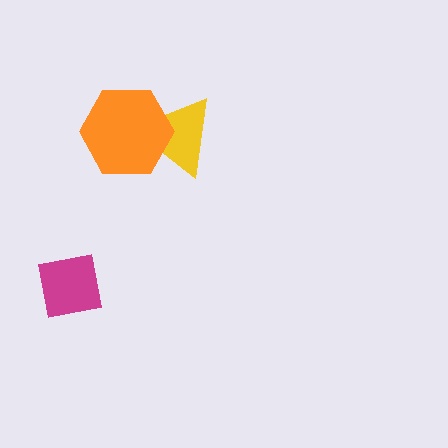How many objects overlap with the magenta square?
0 objects overlap with the magenta square.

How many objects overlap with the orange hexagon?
1 object overlaps with the orange hexagon.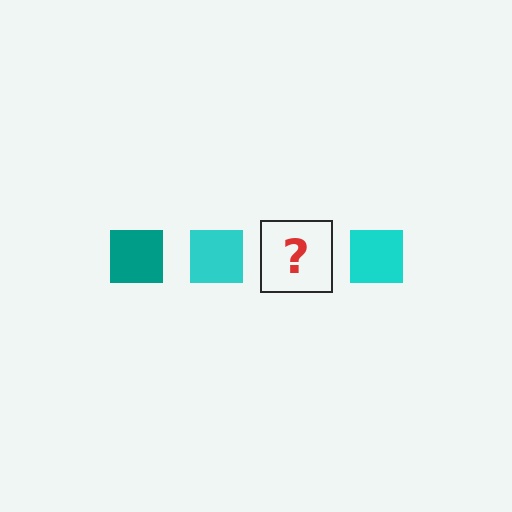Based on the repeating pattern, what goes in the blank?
The blank should be a teal square.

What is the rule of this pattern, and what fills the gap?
The rule is that the pattern cycles through teal, cyan squares. The gap should be filled with a teal square.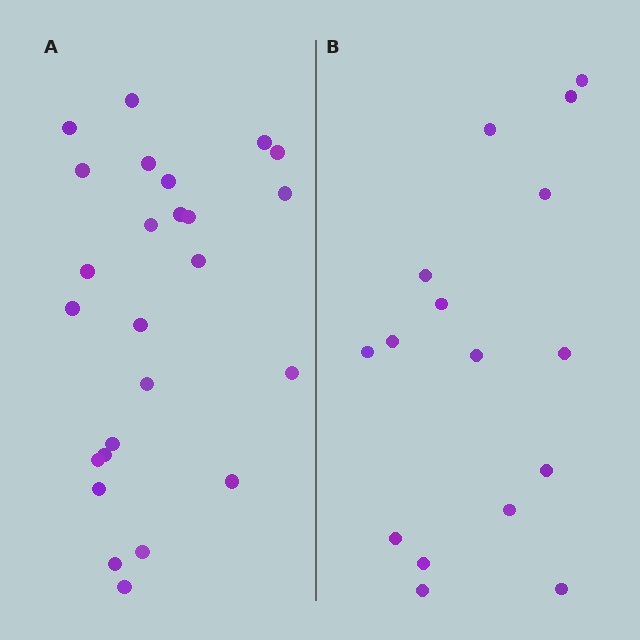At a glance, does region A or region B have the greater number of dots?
Region A (the left region) has more dots.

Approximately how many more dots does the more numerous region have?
Region A has roughly 8 or so more dots than region B.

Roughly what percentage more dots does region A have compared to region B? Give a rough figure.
About 55% more.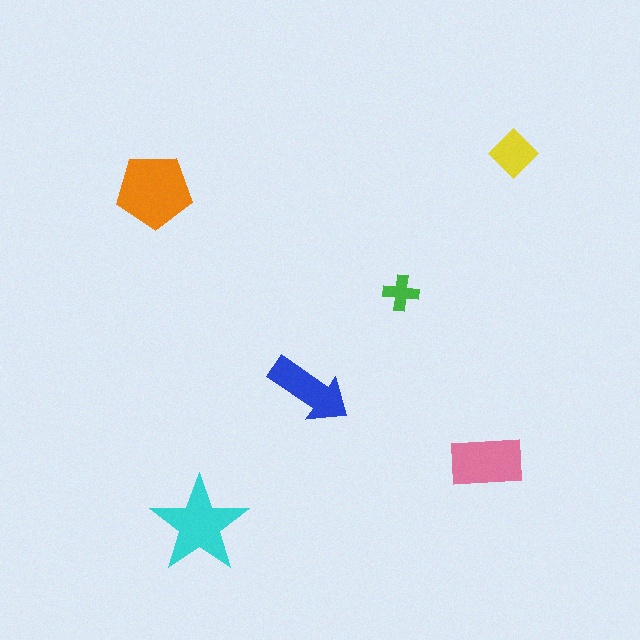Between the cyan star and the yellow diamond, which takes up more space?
The cyan star.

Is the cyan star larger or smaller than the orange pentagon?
Smaller.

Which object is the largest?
The orange pentagon.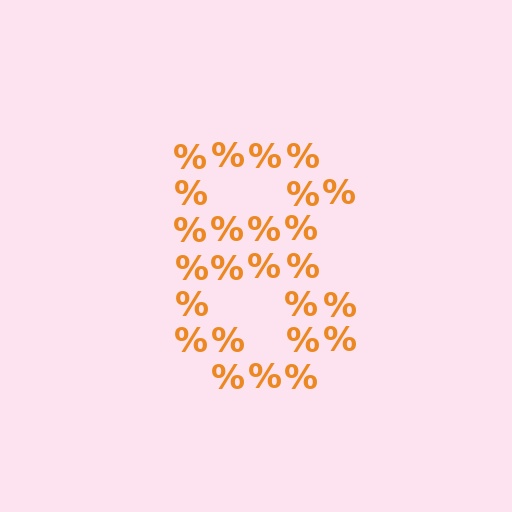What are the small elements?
The small elements are percent signs.